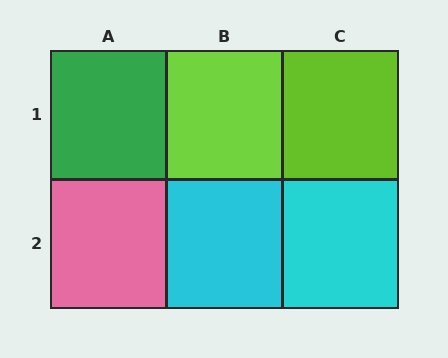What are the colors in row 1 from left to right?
Green, lime, lime.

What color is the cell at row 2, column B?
Cyan.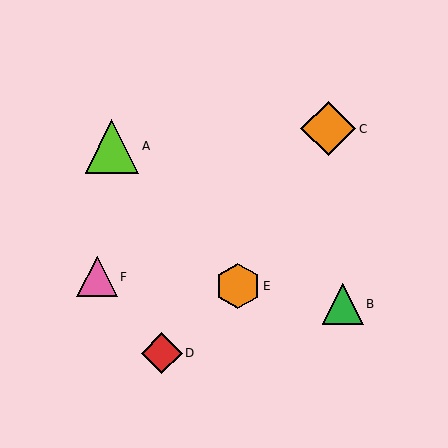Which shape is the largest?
The orange diamond (labeled C) is the largest.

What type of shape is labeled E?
Shape E is an orange hexagon.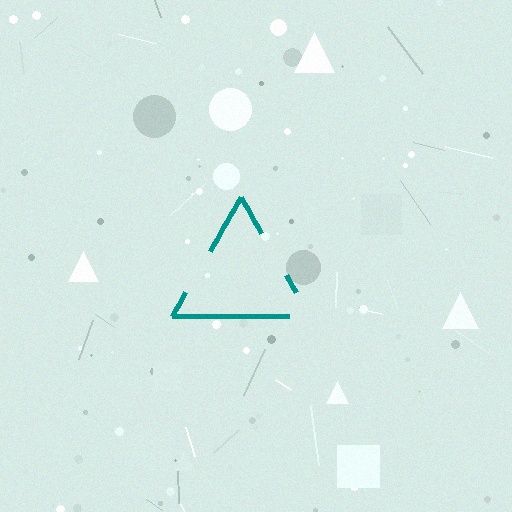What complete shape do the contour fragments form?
The contour fragments form a triangle.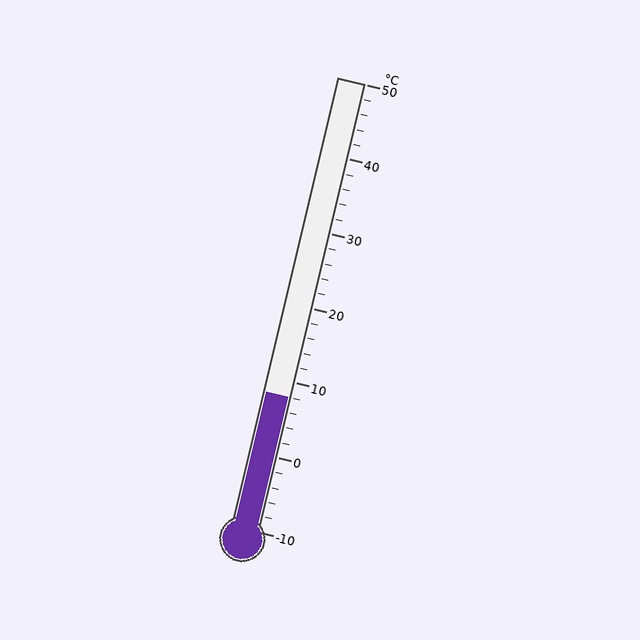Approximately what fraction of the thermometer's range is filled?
The thermometer is filled to approximately 30% of its range.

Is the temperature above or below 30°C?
The temperature is below 30°C.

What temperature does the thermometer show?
The thermometer shows approximately 8°C.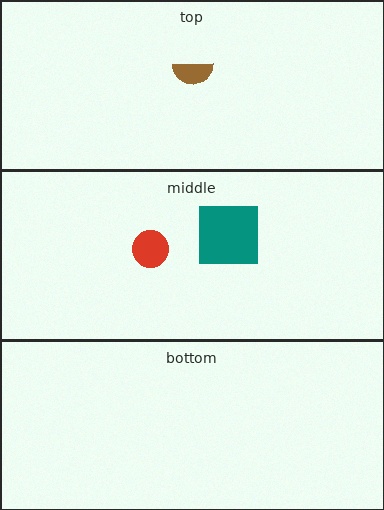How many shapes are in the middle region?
2.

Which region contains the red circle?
The middle region.